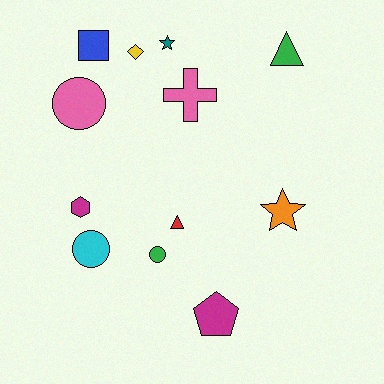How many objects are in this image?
There are 12 objects.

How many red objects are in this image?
There is 1 red object.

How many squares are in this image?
There is 1 square.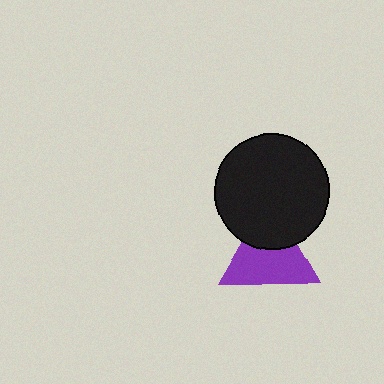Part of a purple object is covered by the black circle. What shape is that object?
It is a triangle.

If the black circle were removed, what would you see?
You would see the complete purple triangle.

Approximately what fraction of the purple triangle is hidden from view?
Roughly 35% of the purple triangle is hidden behind the black circle.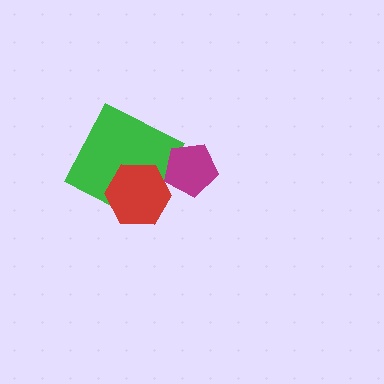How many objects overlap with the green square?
1 object overlaps with the green square.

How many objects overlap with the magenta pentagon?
0 objects overlap with the magenta pentagon.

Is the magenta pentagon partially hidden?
No, no other shape covers it.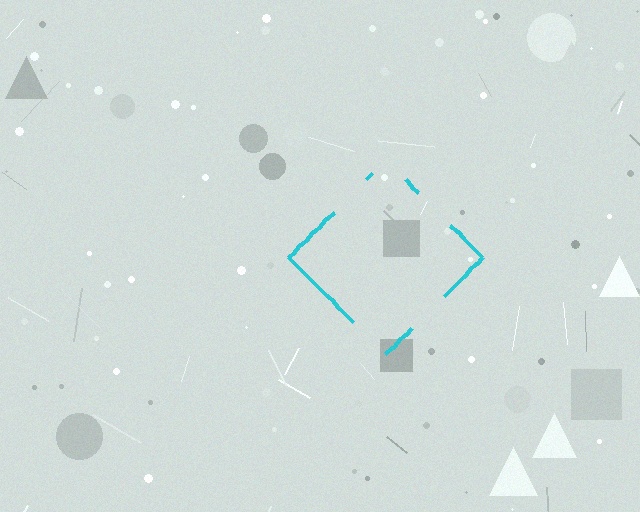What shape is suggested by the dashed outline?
The dashed outline suggests a diamond.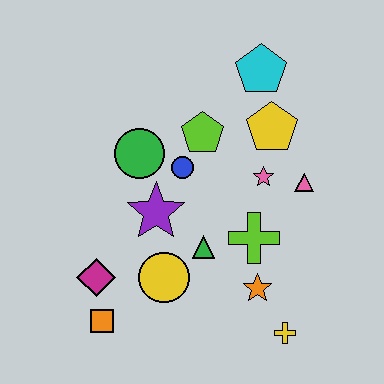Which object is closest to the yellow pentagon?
The pink star is closest to the yellow pentagon.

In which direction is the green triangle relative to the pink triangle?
The green triangle is to the left of the pink triangle.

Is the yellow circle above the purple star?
No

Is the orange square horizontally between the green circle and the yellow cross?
No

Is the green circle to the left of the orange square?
No